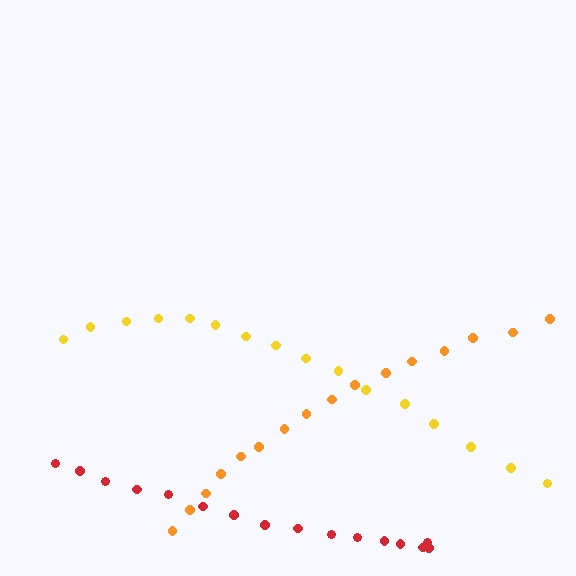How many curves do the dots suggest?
There are 3 distinct paths.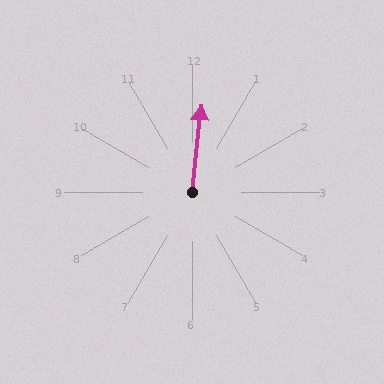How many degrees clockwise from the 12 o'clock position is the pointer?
Approximately 6 degrees.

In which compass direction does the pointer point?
North.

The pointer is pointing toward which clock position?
Roughly 12 o'clock.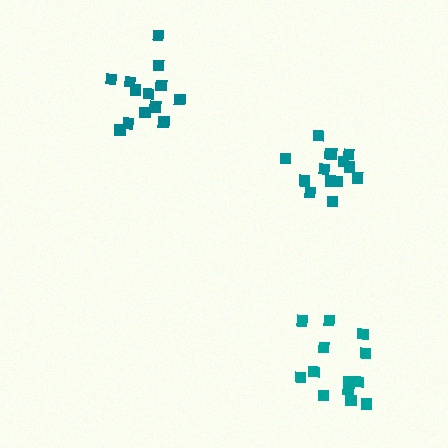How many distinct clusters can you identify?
There are 3 distinct clusters.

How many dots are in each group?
Group 1: 13 dots, Group 2: 14 dots, Group 3: 13 dots (40 total).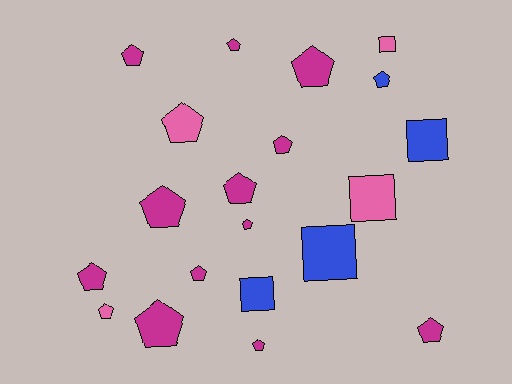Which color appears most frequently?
Magenta, with 12 objects.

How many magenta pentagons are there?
There are 12 magenta pentagons.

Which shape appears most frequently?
Pentagon, with 15 objects.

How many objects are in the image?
There are 20 objects.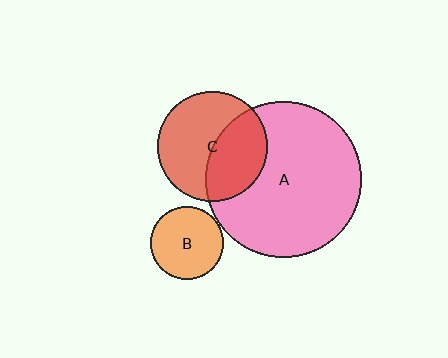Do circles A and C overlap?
Yes.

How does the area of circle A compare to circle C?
Approximately 2.0 times.